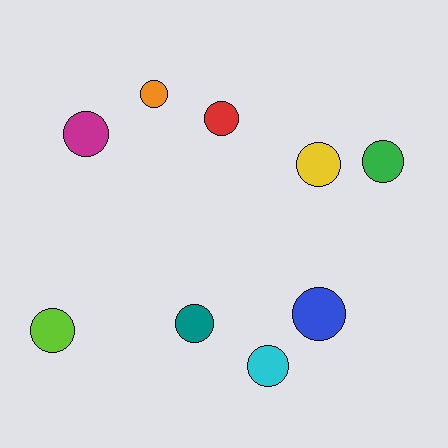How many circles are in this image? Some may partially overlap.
There are 9 circles.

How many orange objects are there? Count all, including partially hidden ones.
There is 1 orange object.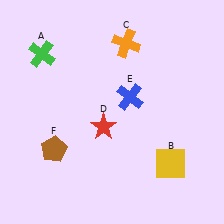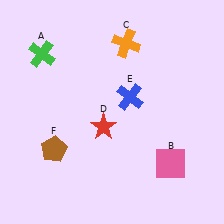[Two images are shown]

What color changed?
The square (B) changed from yellow in Image 1 to pink in Image 2.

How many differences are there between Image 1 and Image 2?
There is 1 difference between the two images.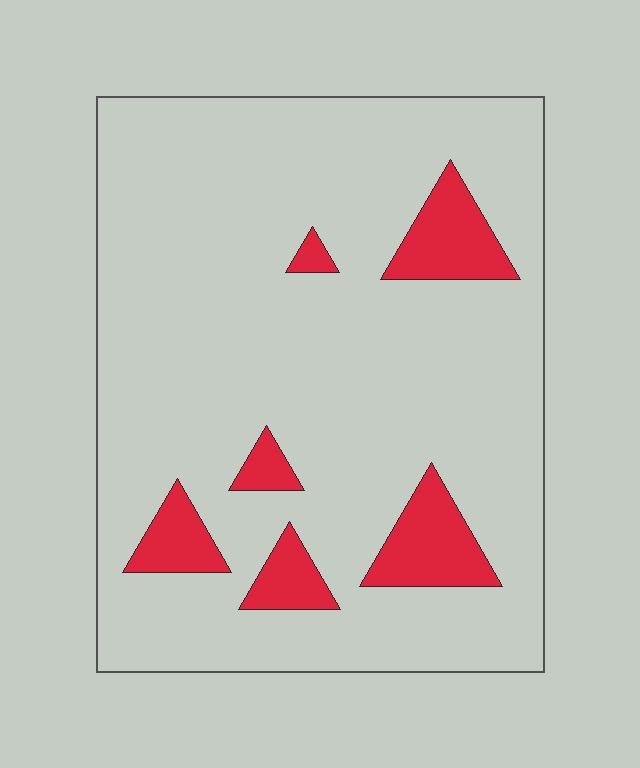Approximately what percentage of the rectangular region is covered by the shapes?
Approximately 10%.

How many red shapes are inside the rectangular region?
6.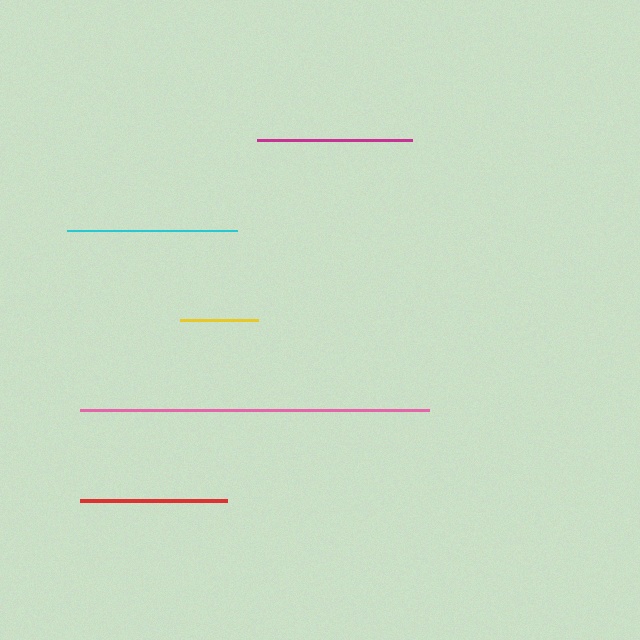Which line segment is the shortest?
The yellow line is the shortest at approximately 78 pixels.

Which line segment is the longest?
The pink line is the longest at approximately 348 pixels.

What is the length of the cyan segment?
The cyan segment is approximately 169 pixels long.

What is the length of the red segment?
The red segment is approximately 147 pixels long.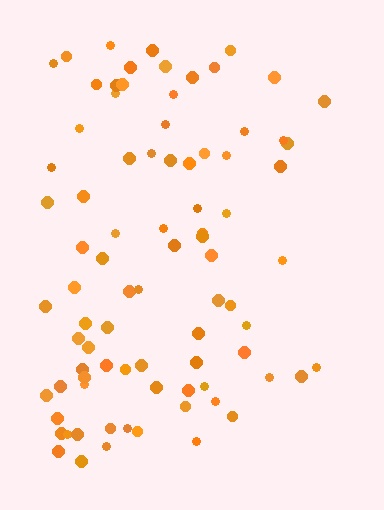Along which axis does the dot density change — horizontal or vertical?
Horizontal.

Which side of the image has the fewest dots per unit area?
The right.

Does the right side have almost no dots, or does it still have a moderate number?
Still a moderate number, just noticeably fewer than the left.